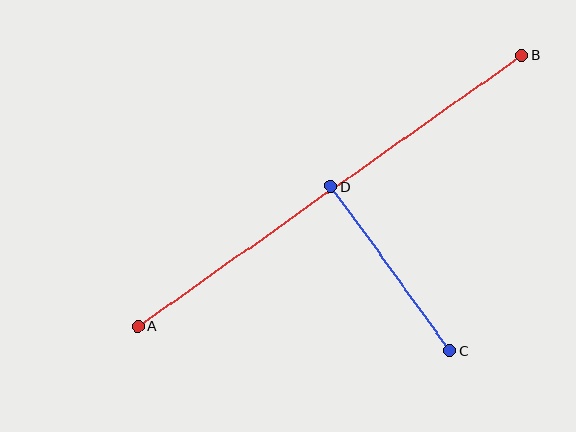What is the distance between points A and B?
The distance is approximately 470 pixels.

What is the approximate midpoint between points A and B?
The midpoint is at approximately (330, 191) pixels.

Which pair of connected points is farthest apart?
Points A and B are farthest apart.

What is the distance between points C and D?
The distance is approximately 203 pixels.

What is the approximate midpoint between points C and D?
The midpoint is at approximately (390, 269) pixels.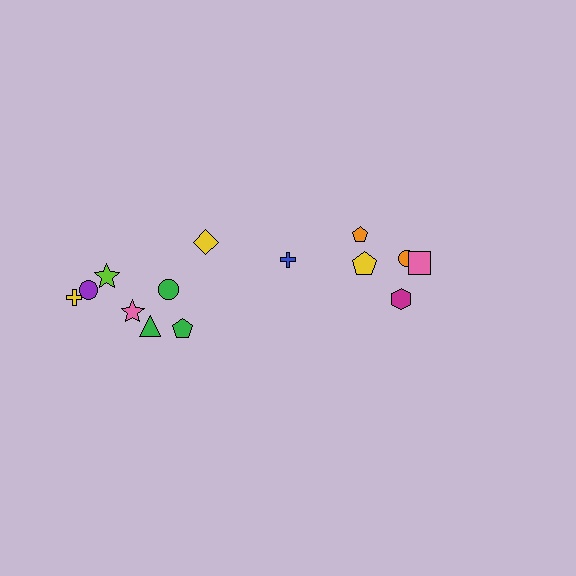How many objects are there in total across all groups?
There are 14 objects.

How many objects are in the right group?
There are 6 objects.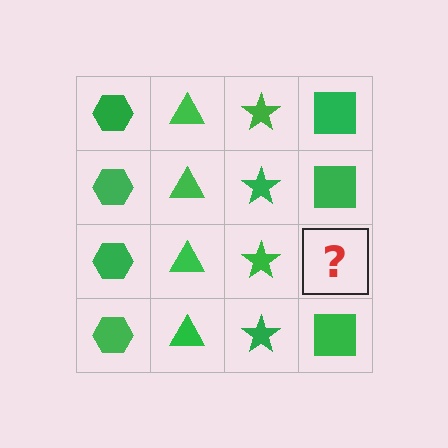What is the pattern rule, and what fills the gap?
The rule is that each column has a consistent shape. The gap should be filled with a green square.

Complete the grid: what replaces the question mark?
The question mark should be replaced with a green square.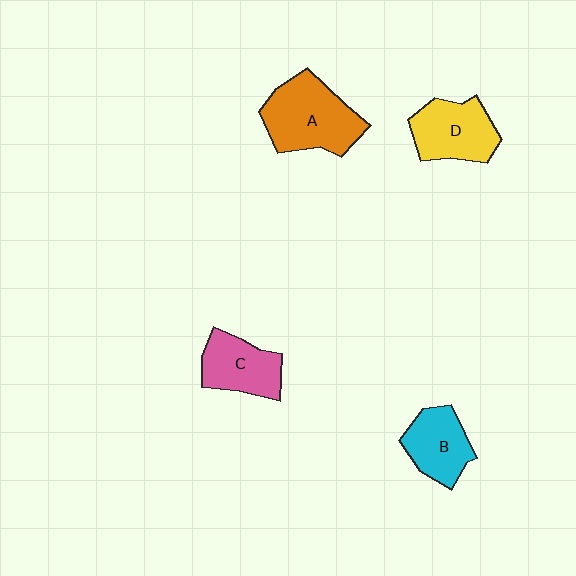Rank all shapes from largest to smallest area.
From largest to smallest: A (orange), D (yellow), C (pink), B (cyan).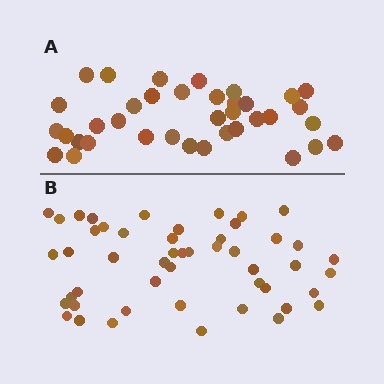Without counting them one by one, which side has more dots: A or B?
Region B (the bottom region) has more dots.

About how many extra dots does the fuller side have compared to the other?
Region B has roughly 12 or so more dots than region A.